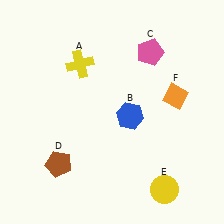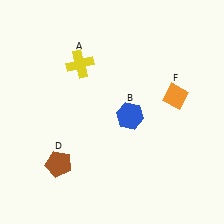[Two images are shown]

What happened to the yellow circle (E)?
The yellow circle (E) was removed in Image 2. It was in the bottom-right area of Image 1.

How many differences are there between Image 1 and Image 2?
There are 2 differences between the two images.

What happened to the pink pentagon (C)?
The pink pentagon (C) was removed in Image 2. It was in the top-right area of Image 1.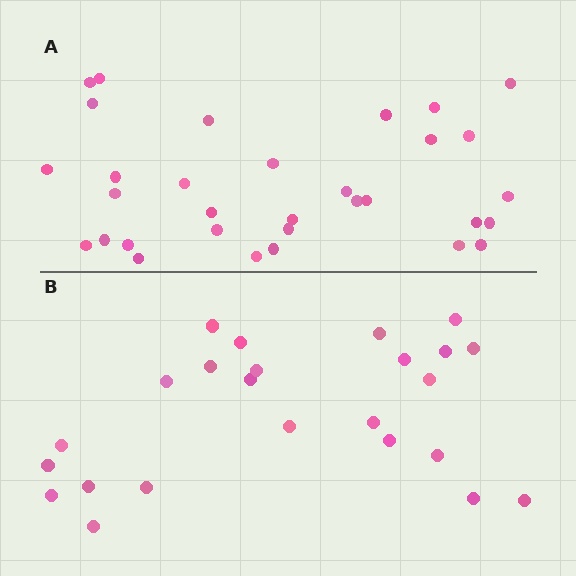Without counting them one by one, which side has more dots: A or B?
Region A (the top region) has more dots.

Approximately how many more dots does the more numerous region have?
Region A has roughly 8 or so more dots than region B.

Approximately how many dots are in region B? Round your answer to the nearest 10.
About 20 dots. (The exact count is 24, which rounds to 20.)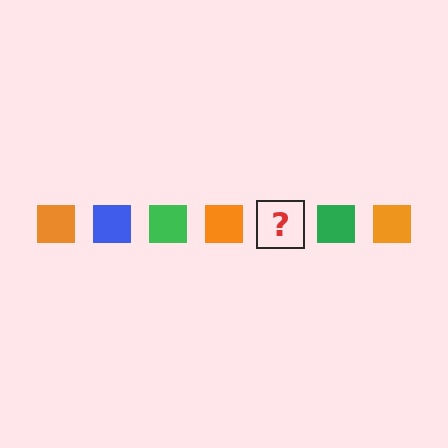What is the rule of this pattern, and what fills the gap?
The rule is that the pattern cycles through orange, blue, green squares. The gap should be filled with a blue square.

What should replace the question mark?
The question mark should be replaced with a blue square.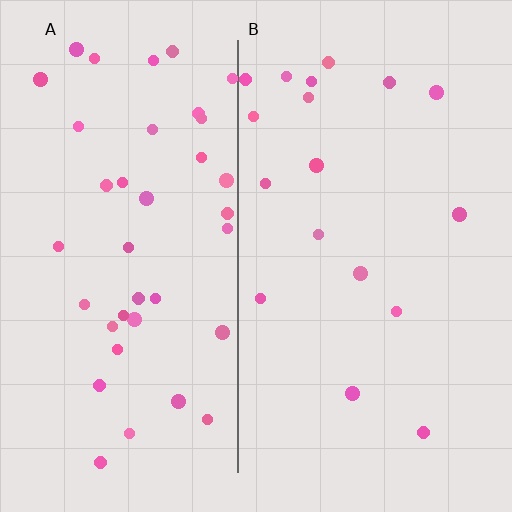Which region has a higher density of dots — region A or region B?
A (the left).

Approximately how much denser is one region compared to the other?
Approximately 2.2× — region A over region B.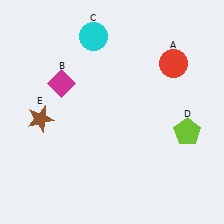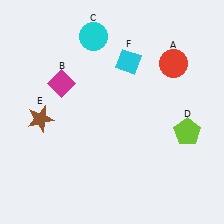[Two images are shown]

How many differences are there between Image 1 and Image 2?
There is 1 difference between the two images.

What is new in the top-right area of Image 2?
A cyan diamond (F) was added in the top-right area of Image 2.